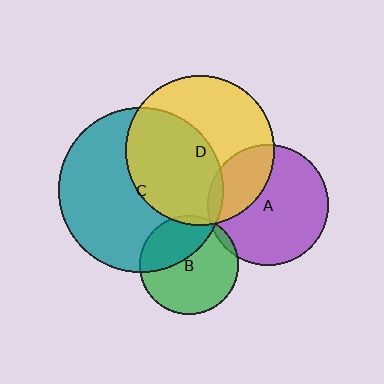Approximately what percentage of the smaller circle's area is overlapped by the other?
Approximately 50%.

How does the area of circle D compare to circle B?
Approximately 2.3 times.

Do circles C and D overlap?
Yes.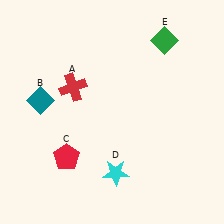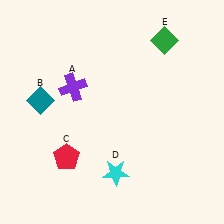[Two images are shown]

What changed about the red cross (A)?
In Image 1, A is red. In Image 2, it changed to purple.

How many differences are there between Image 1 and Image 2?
There is 1 difference between the two images.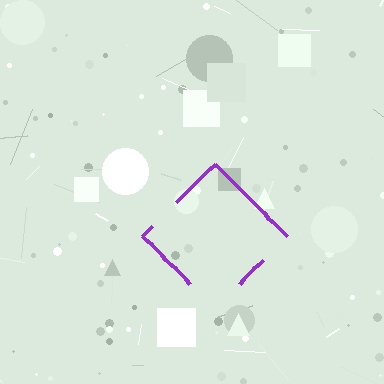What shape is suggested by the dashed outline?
The dashed outline suggests a diamond.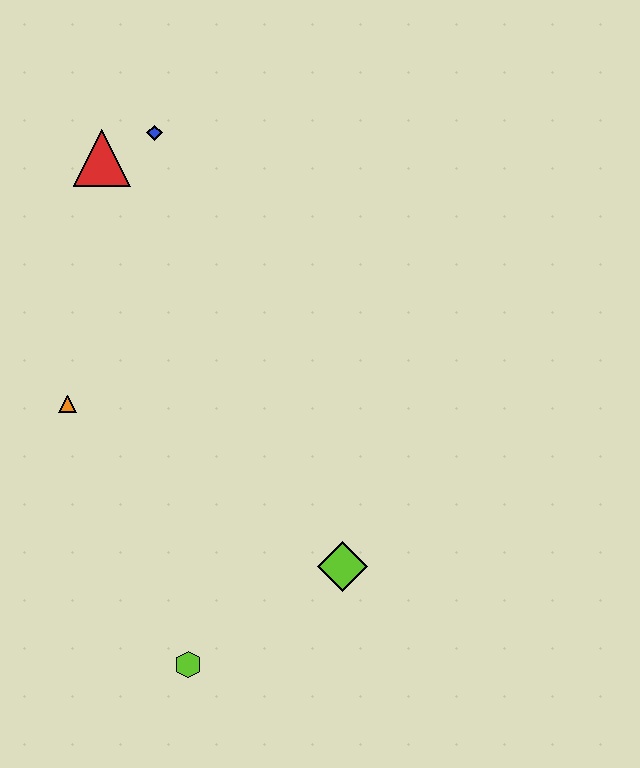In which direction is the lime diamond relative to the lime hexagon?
The lime diamond is to the right of the lime hexagon.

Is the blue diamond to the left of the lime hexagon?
Yes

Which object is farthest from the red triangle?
The lime hexagon is farthest from the red triangle.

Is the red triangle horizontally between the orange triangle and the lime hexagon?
Yes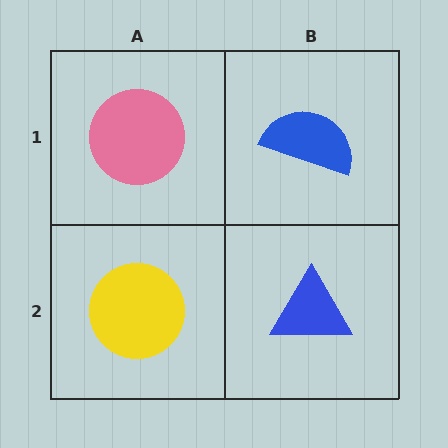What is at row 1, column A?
A pink circle.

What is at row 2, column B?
A blue triangle.